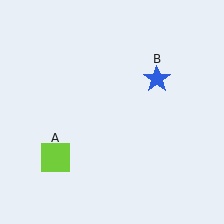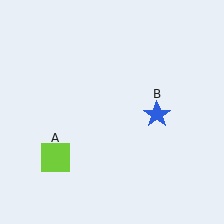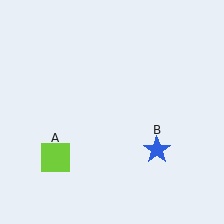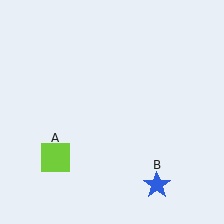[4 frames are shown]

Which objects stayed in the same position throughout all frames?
Lime square (object A) remained stationary.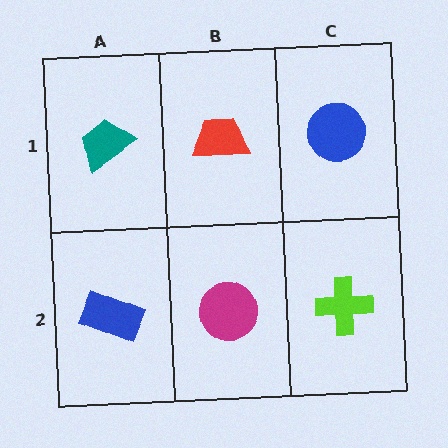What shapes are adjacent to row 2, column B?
A red trapezoid (row 1, column B), a blue rectangle (row 2, column A), a lime cross (row 2, column C).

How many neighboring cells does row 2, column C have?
2.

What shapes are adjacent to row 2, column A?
A teal trapezoid (row 1, column A), a magenta circle (row 2, column B).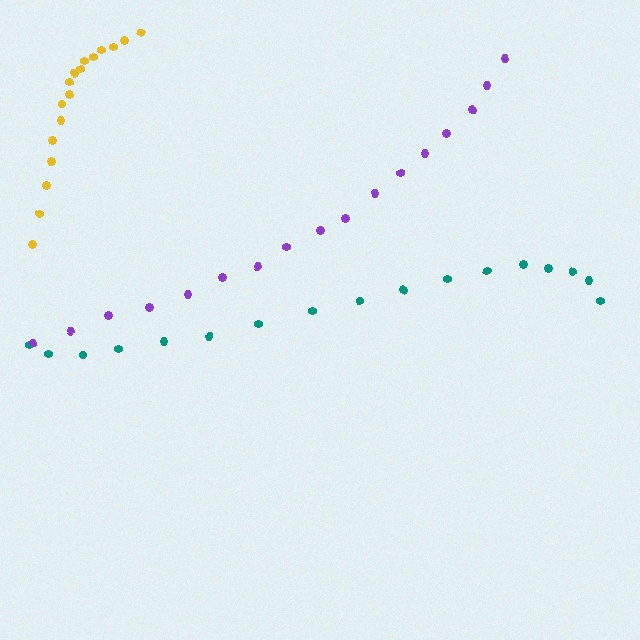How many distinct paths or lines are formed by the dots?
There are 3 distinct paths.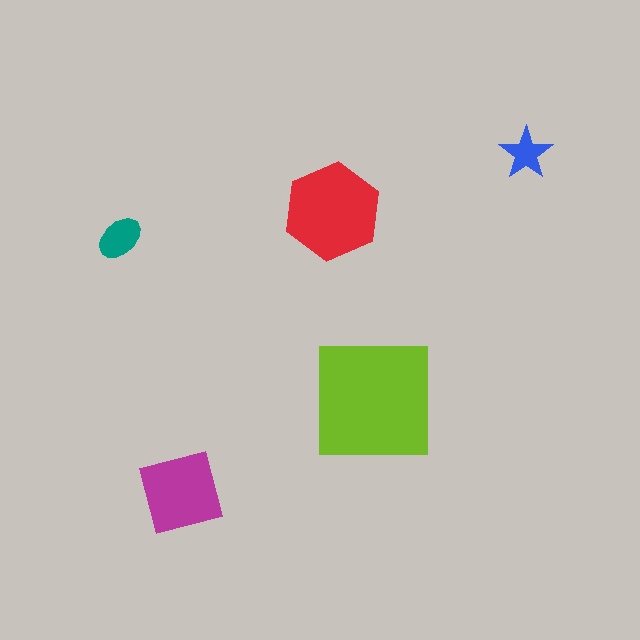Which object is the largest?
The lime square.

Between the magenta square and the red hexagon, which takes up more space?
The red hexagon.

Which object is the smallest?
The blue star.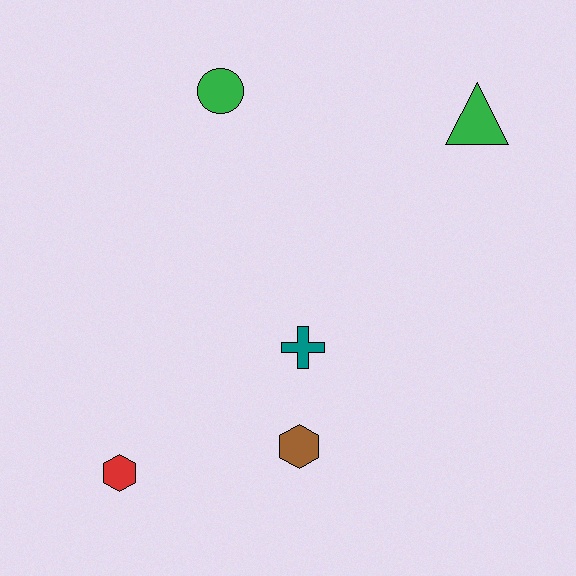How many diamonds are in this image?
There are no diamonds.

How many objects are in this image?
There are 5 objects.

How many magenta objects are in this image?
There are no magenta objects.